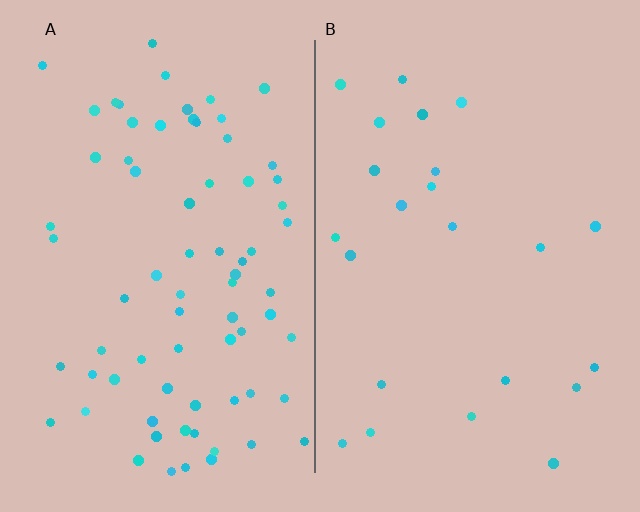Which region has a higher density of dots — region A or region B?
A (the left).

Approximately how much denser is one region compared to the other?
Approximately 3.2× — region A over region B.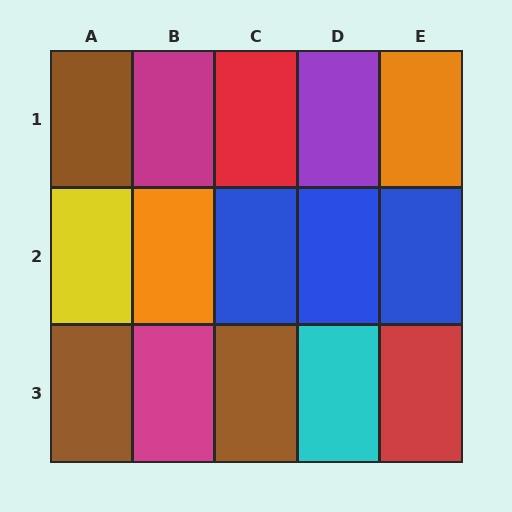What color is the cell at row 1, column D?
Purple.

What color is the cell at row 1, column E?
Orange.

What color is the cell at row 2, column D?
Blue.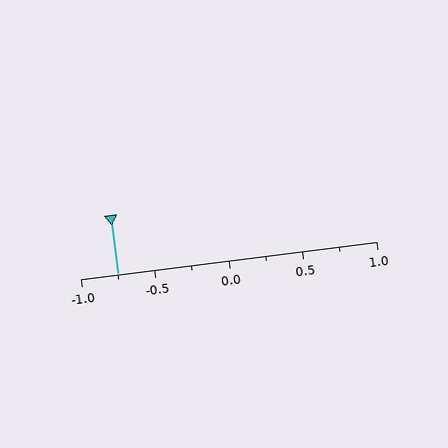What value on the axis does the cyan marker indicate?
The marker indicates approximately -0.75.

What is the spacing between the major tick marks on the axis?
The major ticks are spaced 0.5 apart.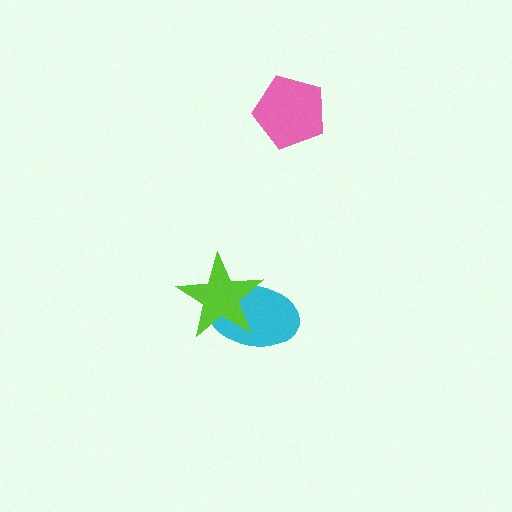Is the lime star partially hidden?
No, no other shape covers it.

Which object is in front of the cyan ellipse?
The lime star is in front of the cyan ellipse.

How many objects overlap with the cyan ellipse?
1 object overlaps with the cyan ellipse.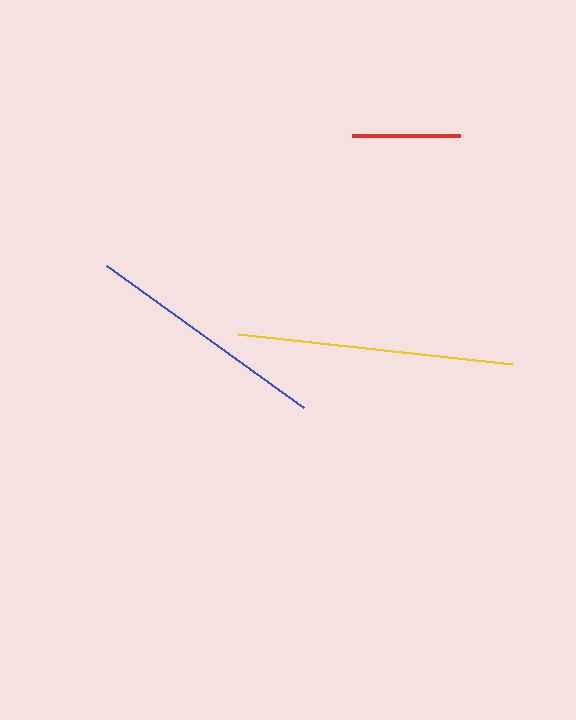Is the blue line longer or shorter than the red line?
The blue line is longer than the red line.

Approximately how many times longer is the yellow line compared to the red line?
The yellow line is approximately 2.6 times the length of the red line.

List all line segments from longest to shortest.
From longest to shortest: yellow, blue, red.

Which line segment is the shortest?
The red line is the shortest at approximately 108 pixels.